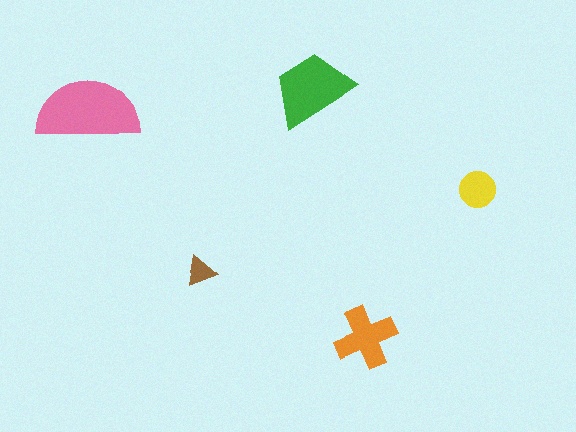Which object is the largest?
The pink semicircle.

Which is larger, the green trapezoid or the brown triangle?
The green trapezoid.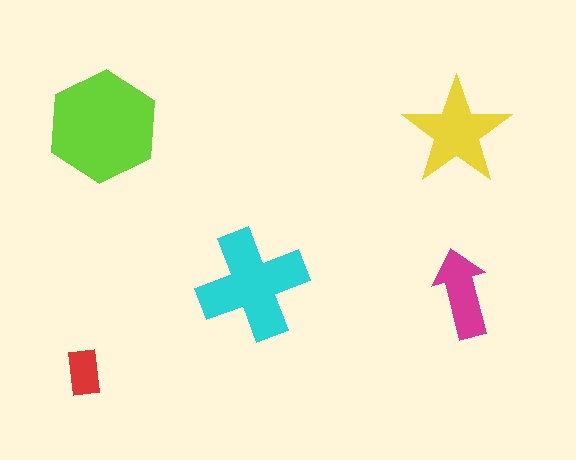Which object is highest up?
The lime hexagon is topmost.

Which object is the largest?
The lime hexagon.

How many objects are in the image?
There are 5 objects in the image.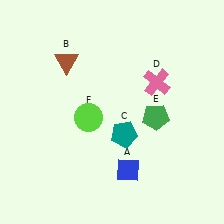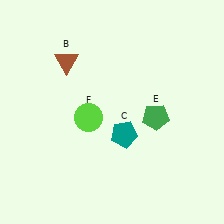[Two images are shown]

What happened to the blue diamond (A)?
The blue diamond (A) was removed in Image 2. It was in the bottom-right area of Image 1.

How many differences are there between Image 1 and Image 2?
There are 2 differences between the two images.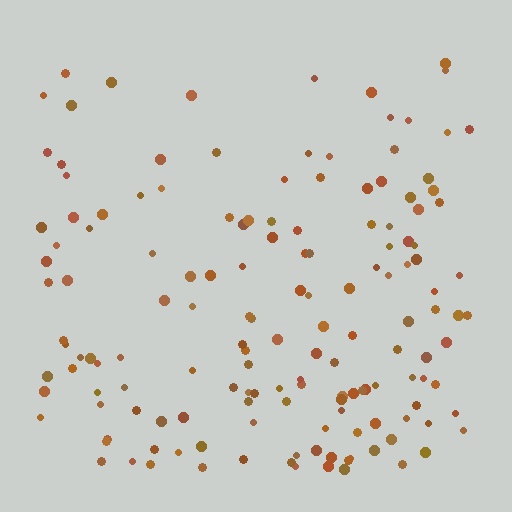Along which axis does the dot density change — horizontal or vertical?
Vertical.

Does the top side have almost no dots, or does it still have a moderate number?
Still a moderate number, just noticeably fewer than the bottom.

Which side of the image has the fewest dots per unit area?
The top.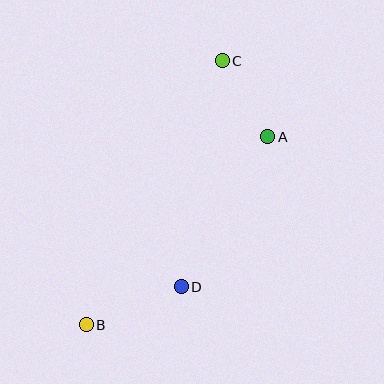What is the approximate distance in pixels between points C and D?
The distance between C and D is approximately 229 pixels.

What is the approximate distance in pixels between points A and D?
The distance between A and D is approximately 173 pixels.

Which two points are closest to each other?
Points A and C are closest to each other.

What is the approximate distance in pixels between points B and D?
The distance between B and D is approximately 102 pixels.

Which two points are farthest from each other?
Points B and C are farthest from each other.